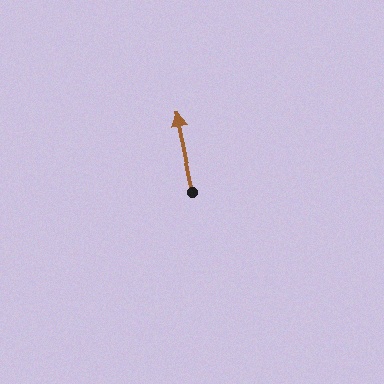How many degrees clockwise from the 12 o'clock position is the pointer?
Approximately 348 degrees.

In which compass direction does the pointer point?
North.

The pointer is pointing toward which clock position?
Roughly 12 o'clock.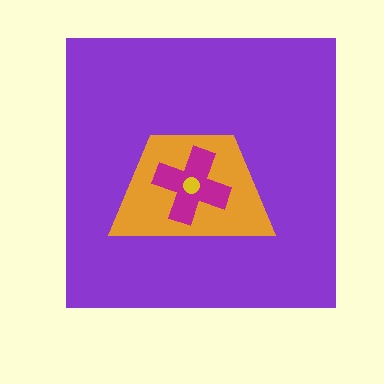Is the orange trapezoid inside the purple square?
Yes.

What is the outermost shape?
The purple square.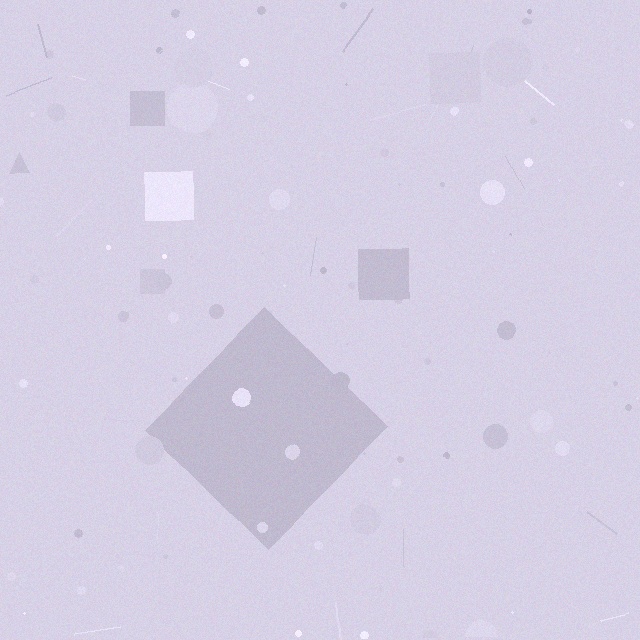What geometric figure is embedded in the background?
A diamond is embedded in the background.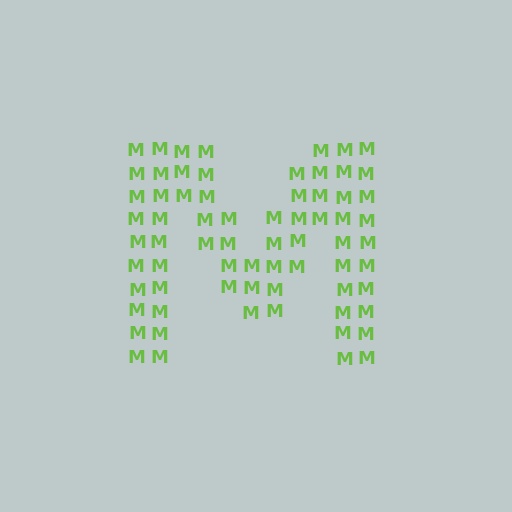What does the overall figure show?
The overall figure shows the letter M.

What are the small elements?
The small elements are letter M's.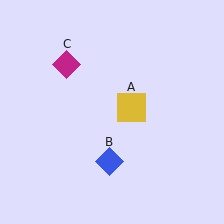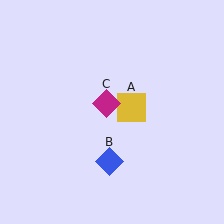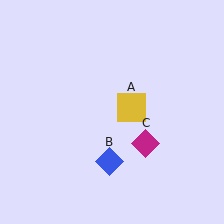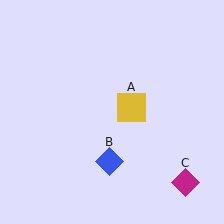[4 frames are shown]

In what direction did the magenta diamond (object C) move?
The magenta diamond (object C) moved down and to the right.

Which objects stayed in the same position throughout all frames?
Yellow square (object A) and blue diamond (object B) remained stationary.